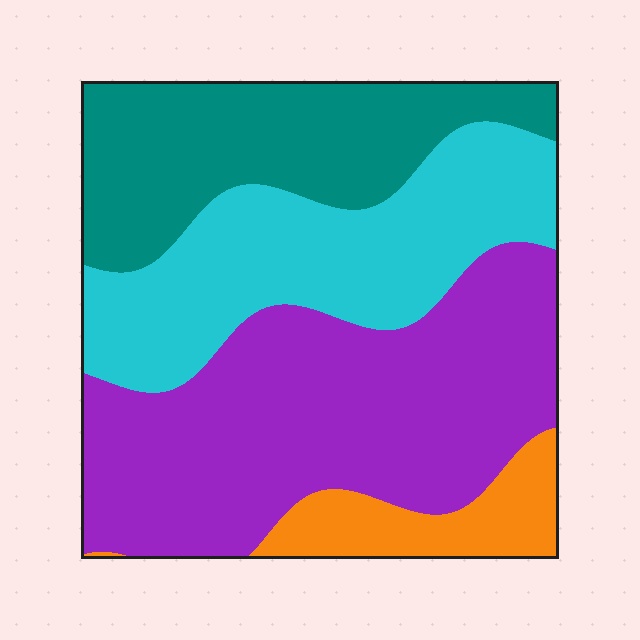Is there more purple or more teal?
Purple.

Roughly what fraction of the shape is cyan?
Cyan covers around 25% of the shape.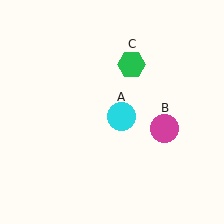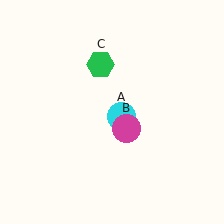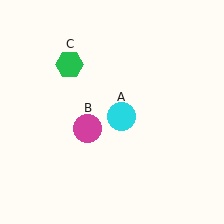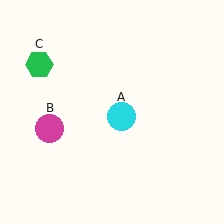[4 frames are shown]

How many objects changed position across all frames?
2 objects changed position: magenta circle (object B), green hexagon (object C).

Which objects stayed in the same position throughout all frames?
Cyan circle (object A) remained stationary.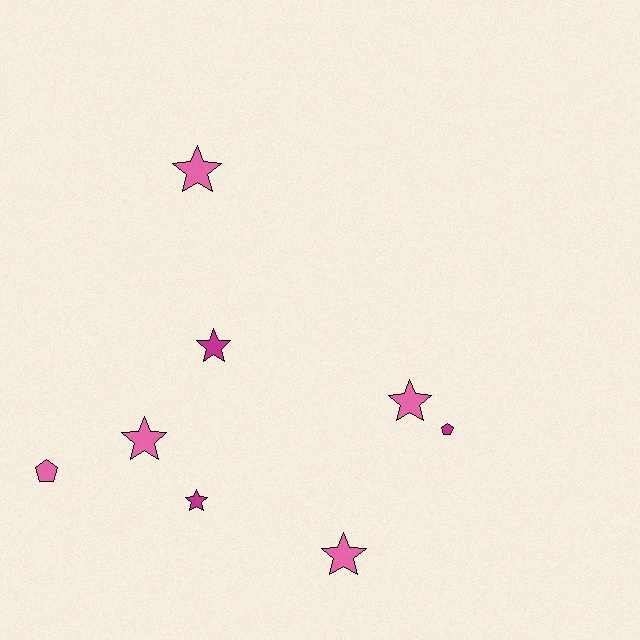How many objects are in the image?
There are 8 objects.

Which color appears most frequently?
Pink, with 5 objects.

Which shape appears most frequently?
Star, with 6 objects.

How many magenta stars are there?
There are 2 magenta stars.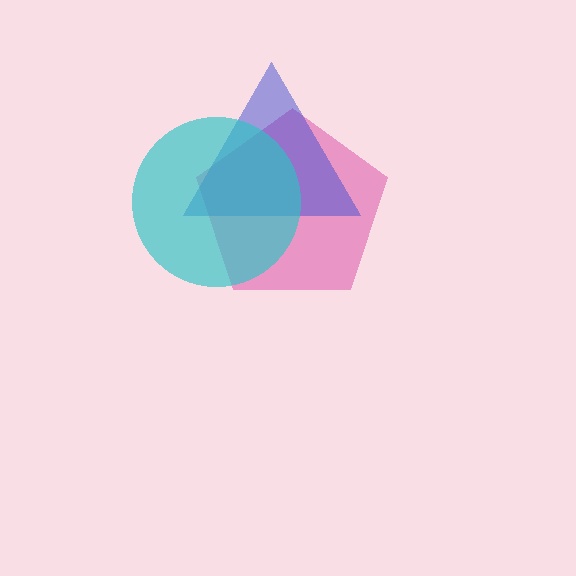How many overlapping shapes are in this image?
There are 3 overlapping shapes in the image.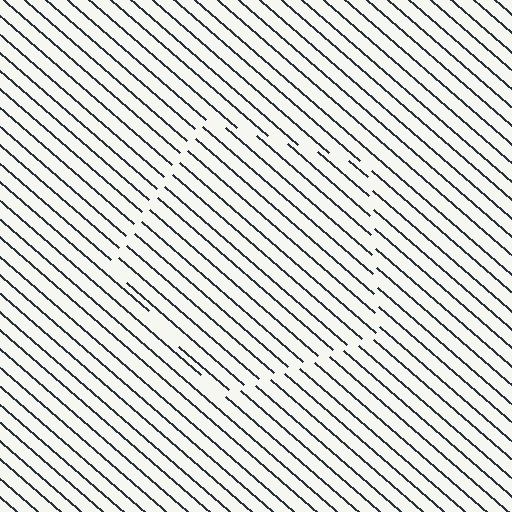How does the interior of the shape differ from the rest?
The interior of the shape contains the same grating, shifted by half a period — the contour is defined by the phase discontinuity where line-ends from the inner and outer gratings abut.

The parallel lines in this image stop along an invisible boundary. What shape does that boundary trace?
An illusory pentagon. The interior of the shape contains the same grating, shifted by half a period — the contour is defined by the phase discontinuity where line-ends from the inner and outer gratings abut.